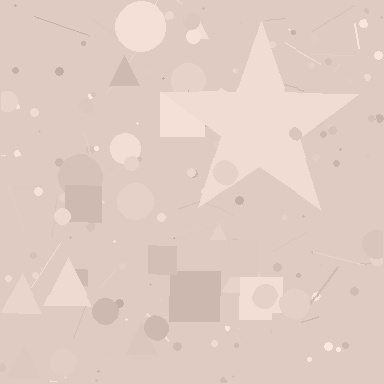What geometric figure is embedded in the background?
A star is embedded in the background.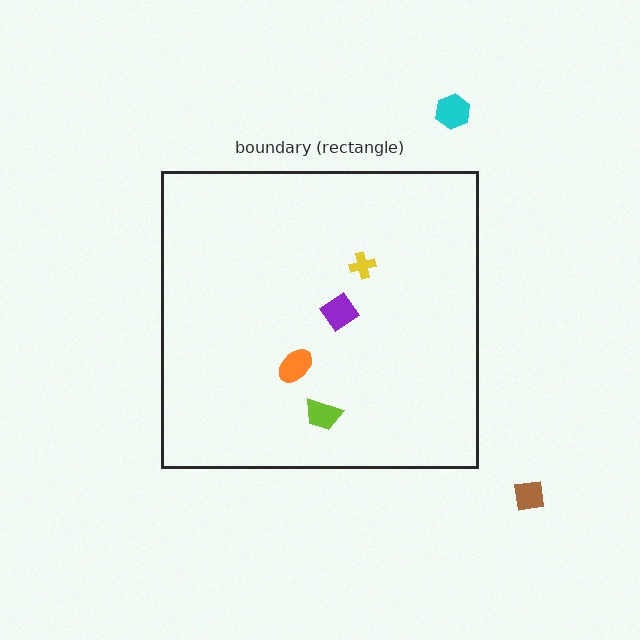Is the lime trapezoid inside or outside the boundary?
Inside.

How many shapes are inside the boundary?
4 inside, 2 outside.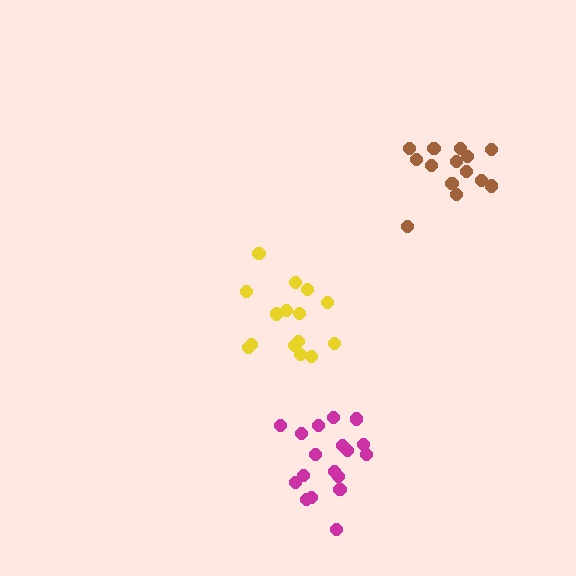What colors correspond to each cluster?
The clusters are colored: yellow, magenta, brown.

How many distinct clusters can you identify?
There are 3 distinct clusters.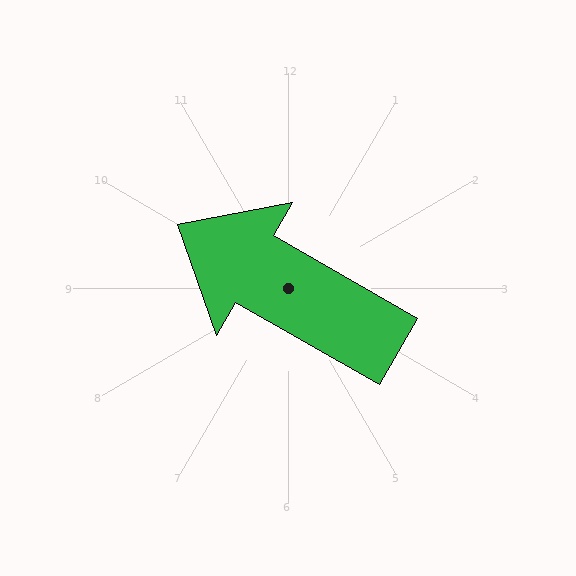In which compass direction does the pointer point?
Northwest.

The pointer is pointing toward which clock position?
Roughly 10 o'clock.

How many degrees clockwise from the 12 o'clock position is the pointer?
Approximately 300 degrees.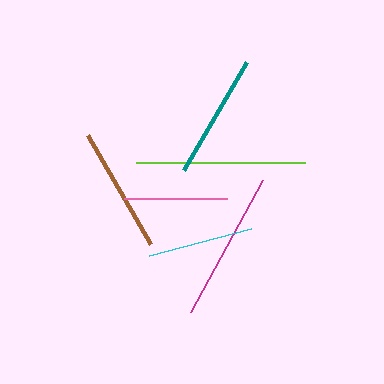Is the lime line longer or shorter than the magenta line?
The lime line is longer than the magenta line.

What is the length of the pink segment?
The pink segment is approximately 102 pixels long.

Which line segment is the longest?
The lime line is the longest at approximately 169 pixels.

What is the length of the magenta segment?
The magenta segment is approximately 150 pixels long.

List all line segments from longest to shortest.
From longest to shortest: lime, magenta, brown, teal, cyan, pink.